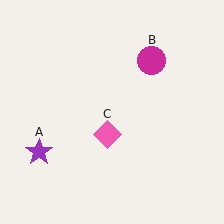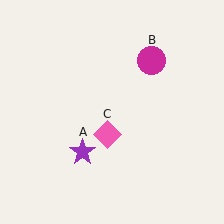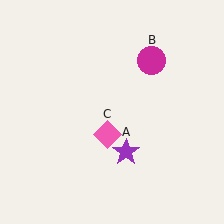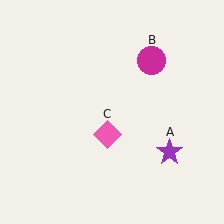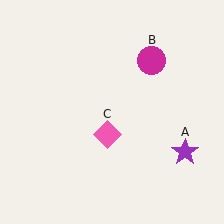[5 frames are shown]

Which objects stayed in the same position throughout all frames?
Magenta circle (object B) and pink diamond (object C) remained stationary.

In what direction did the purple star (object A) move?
The purple star (object A) moved right.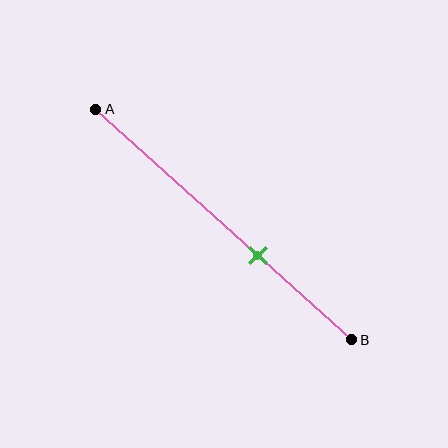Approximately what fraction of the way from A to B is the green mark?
The green mark is approximately 65% of the way from A to B.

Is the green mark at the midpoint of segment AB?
No, the mark is at about 65% from A, not at the 50% midpoint.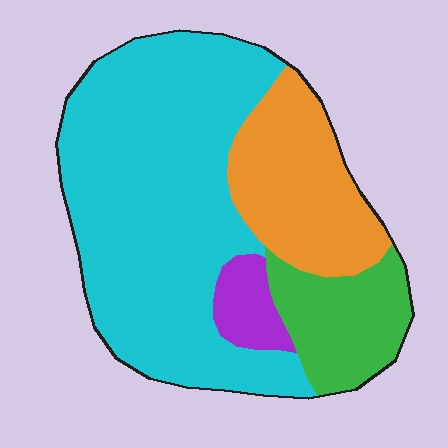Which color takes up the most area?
Cyan, at roughly 60%.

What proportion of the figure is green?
Green covers about 15% of the figure.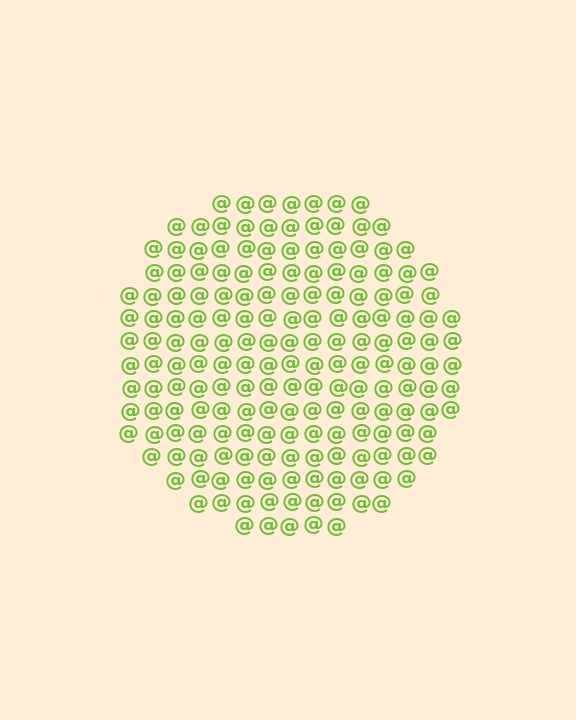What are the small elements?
The small elements are at signs.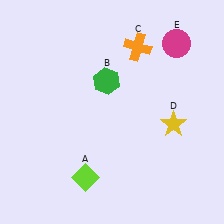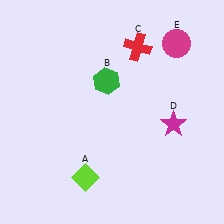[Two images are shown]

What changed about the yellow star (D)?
In Image 1, D is yellow. In Image 2, it changed to magenta.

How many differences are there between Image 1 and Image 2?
There are 2 differences between the two images.